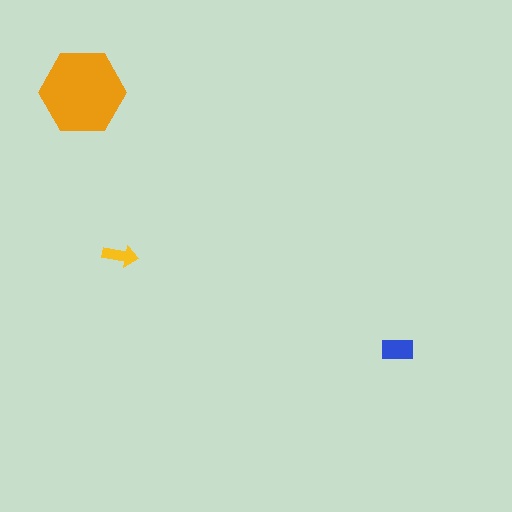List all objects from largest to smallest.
The orange hexagon, the blue rectangle, the yellow arrow.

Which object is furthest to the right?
The blue rectangle is rightmost.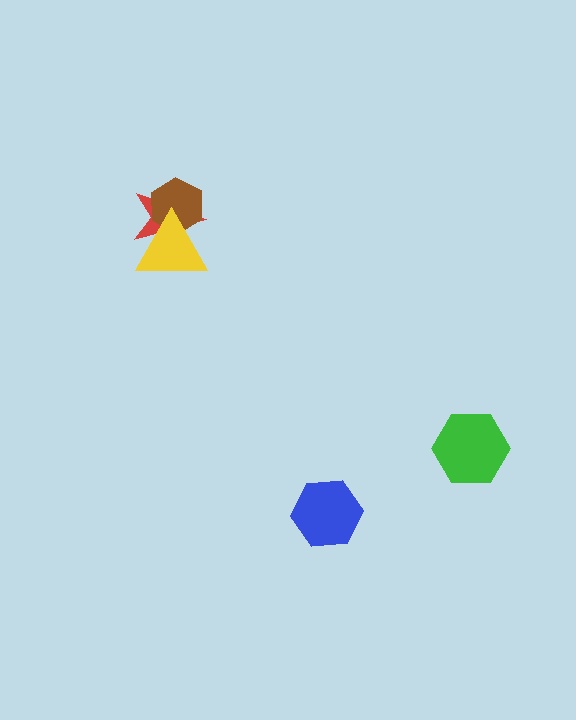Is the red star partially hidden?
Yes, it is partially covered by another shape.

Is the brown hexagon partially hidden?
Yes, it is partially covered by another shape.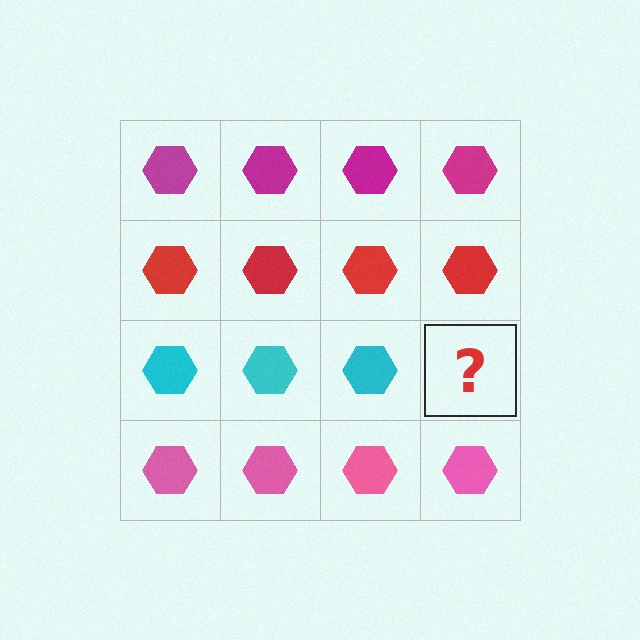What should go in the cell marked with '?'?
The missing cell should contain a cyan hexagon.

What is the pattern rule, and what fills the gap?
The rule is that each row has a consistent color. The gap should be filled with a cyan hexagon.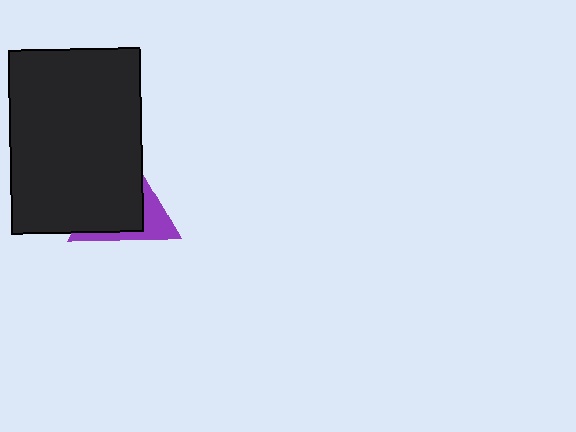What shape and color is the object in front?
The object in front is a black rectangle.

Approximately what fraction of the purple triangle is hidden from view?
Roughly 67% of the purple triangle is hidden behind the black rectangle.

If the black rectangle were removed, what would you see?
You would see the complete purple triangle.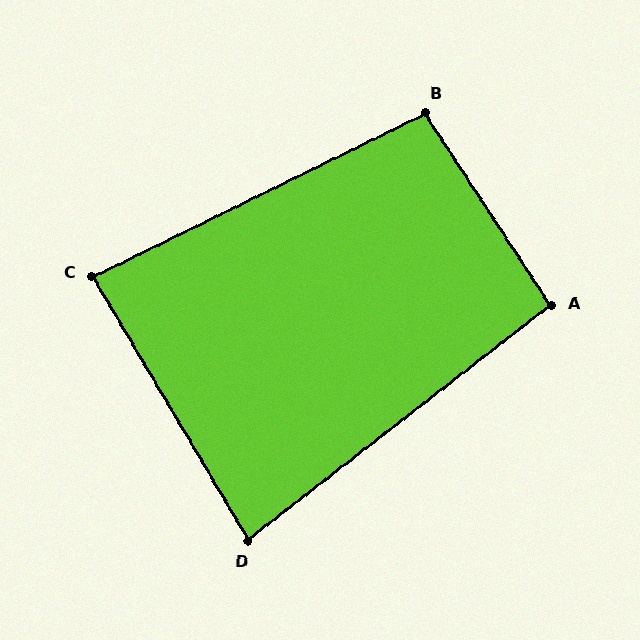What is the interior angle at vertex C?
Approximately 86 degrees (approximately right).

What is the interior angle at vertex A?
Approximately 94 degrees (approximately right).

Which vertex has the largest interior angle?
B, at approximately 97 degrees.